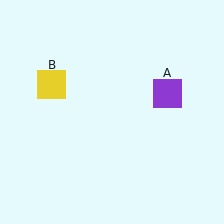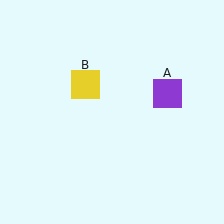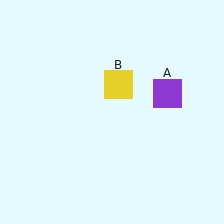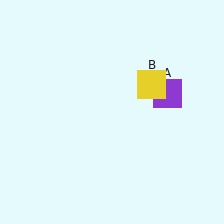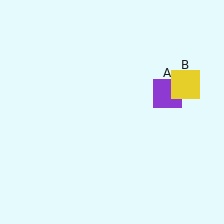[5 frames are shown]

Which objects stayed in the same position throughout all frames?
Purple square (object A) remained stationary.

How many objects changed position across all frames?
1 object changed position: yellow square (object B).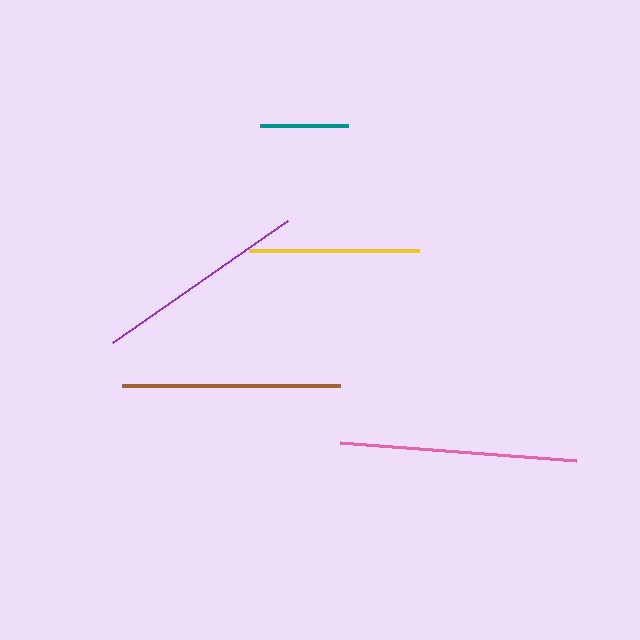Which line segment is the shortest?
The teal line is the shortest at approximately 89 pixels.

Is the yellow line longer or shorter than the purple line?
The purple line is longer than the yellow line.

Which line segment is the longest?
The pink line is the longest at approximately 237 pixels.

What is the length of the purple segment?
The purple segment is approximately 214 pixels long.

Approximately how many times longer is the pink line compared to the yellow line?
The pink line is approximately 1.4 times the length of the yellow line.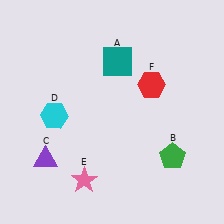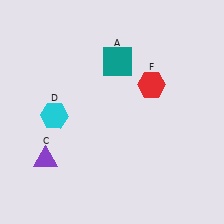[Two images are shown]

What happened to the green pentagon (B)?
The green pentagon (B) was removed in Image 2. It was in the bottom-right area of Image 1.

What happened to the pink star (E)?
The pink star (E) was removed in Image 2. It was in the bottom-left area of Image 1.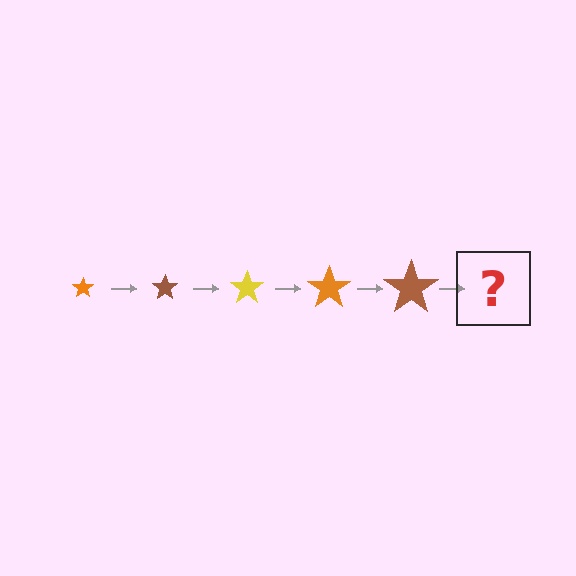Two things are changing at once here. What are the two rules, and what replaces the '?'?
The two rules are that the star grows larger each step and the color cycles through orange, brown, and yellow. The '?' should be a yellow star, larger than the previous one.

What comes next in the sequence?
The next element should be a yellow star, larger than the previous one.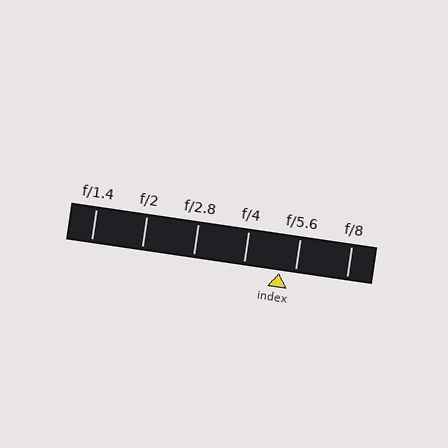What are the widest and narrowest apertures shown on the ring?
The widest aperture shown is f/1.4 and the narrowest is f/8.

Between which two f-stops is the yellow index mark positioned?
The index mark is between f/4 and f/5.6.